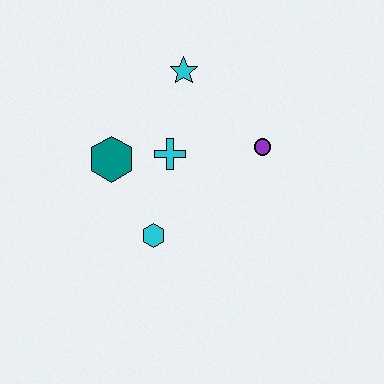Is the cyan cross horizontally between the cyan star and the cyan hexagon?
Yes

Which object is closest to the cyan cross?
The teal hexagon is closest to the cyan cross.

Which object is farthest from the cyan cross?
The purple circle is farthest from the cyan cross.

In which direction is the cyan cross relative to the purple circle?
The cyan cross is to the left of the purple circle.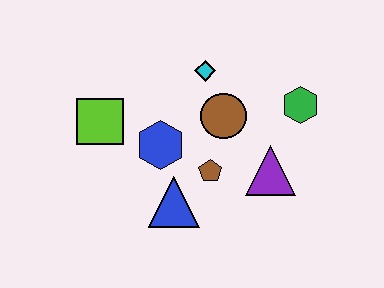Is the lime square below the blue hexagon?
No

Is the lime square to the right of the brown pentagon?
No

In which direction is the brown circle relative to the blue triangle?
The brown circle is above the blue triangle.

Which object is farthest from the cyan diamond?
The blue triangle is farthest from the cyan diamond.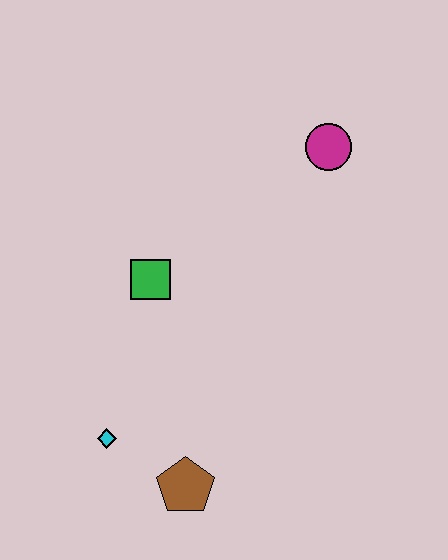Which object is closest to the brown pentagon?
The cyan diamond is closest to the brown pentagon.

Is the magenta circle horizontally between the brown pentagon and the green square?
No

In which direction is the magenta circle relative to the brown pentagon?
The magenta circle is above the brown pentagon.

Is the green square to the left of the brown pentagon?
Yes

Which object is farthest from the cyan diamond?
The magenta circle is farthest from the cyan diamond.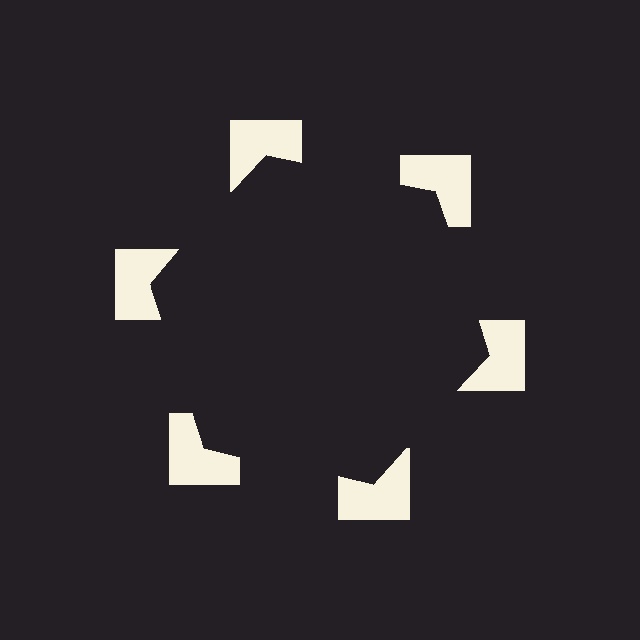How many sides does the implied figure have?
6 sides.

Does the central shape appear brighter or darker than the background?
It typically appears slightly darker than the background, even though no actual brightness change is drawn.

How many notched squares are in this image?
There are 6 — one at each vertex of the illusory hexagon.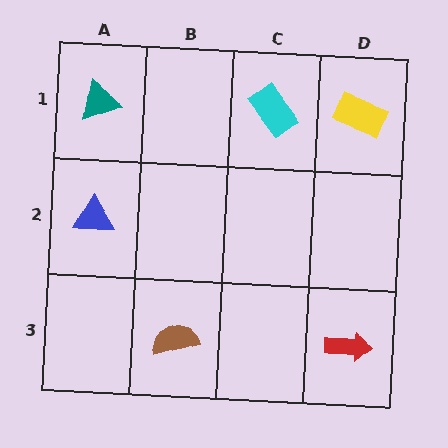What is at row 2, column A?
A blue triangle.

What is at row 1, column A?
A teal triangle.